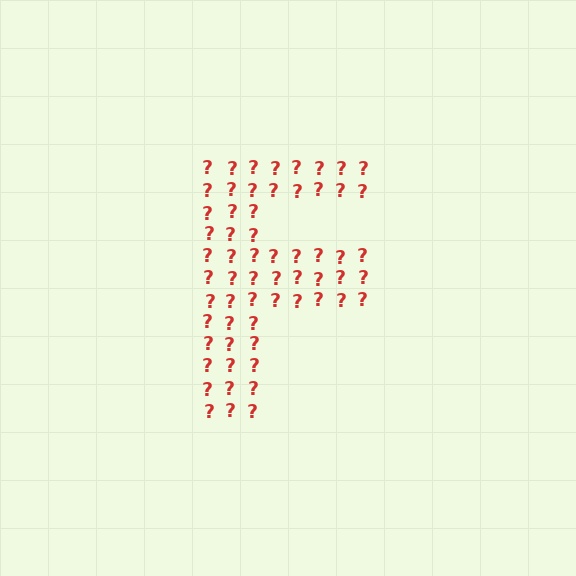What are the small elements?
The small elements are question marks.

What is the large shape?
The large shape is the letter F.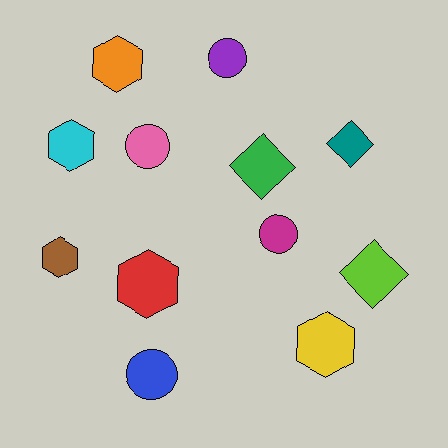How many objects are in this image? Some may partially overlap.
There are 12 objects.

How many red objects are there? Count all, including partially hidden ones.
There is 1 red object.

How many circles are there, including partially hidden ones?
There are 4 circles.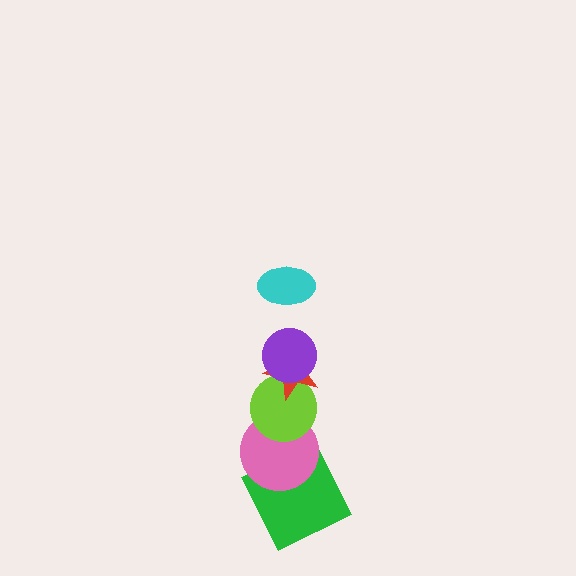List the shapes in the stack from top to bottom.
From top to bottom: the cyan ellipse, the purple circle, the red star, the lime circle, the pink circle, the green square.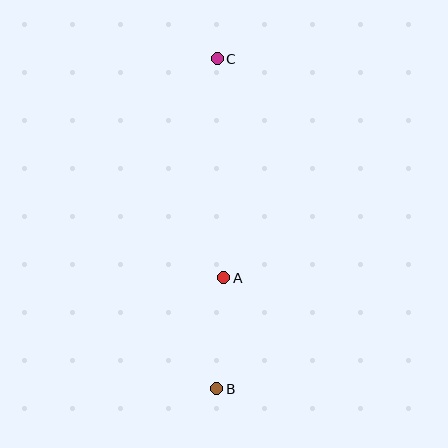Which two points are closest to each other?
Points A and B are closest to each other.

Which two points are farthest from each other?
Points B and C are farthest from each other.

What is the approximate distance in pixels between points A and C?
The distance between A and C is approximately 219 pixels.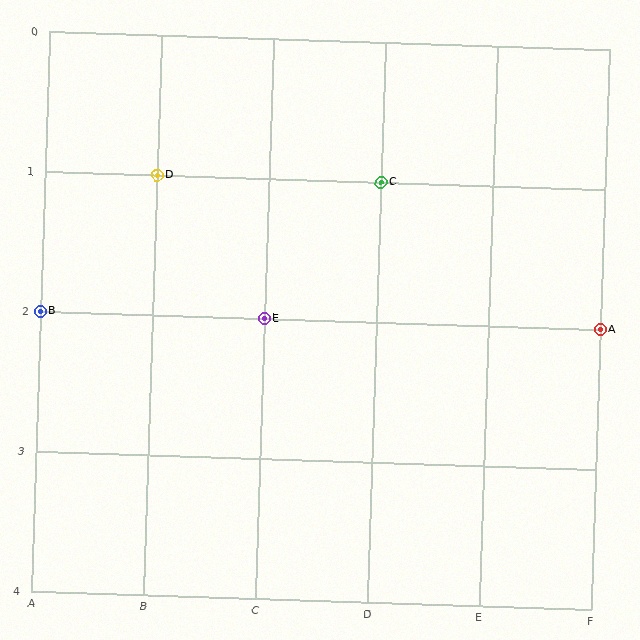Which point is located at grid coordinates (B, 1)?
Point D is at (B, 1).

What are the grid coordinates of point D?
Point D is at grid coordinates (B, 1).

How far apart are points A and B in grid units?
Points A and B are 5 columns apart.